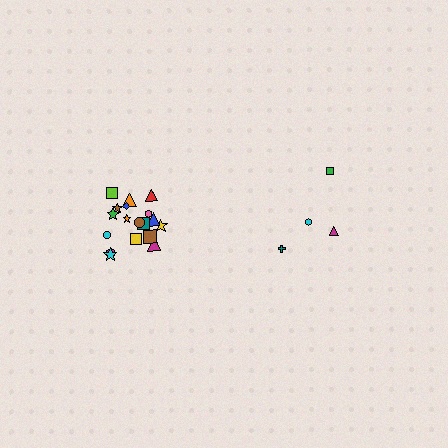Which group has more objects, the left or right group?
The left group.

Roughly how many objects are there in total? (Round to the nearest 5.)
Roughly 20 objects in total.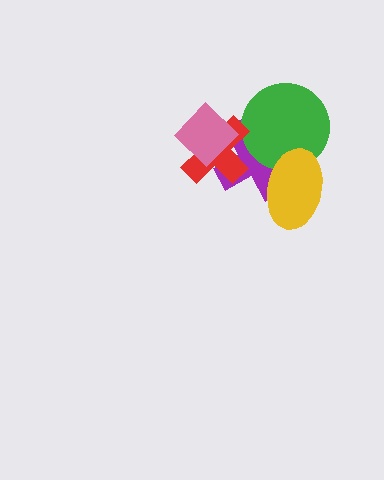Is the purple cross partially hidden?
Yes, it is partially covered by another shape.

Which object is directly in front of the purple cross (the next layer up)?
The green circle is directly in front of the purple cross.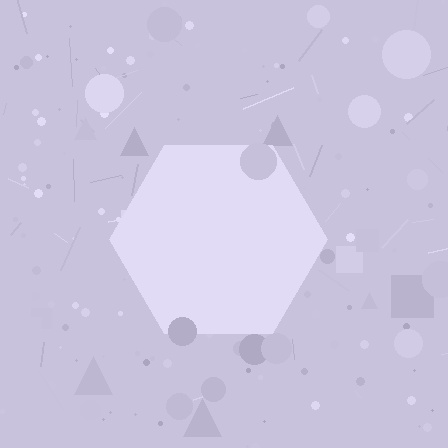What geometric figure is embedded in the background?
A hexagon is embedded in the background.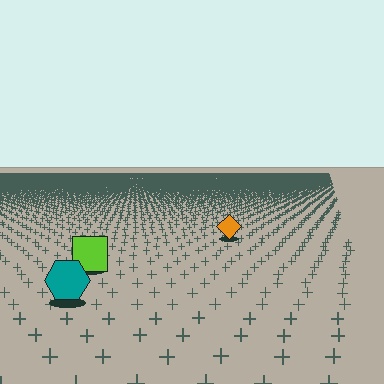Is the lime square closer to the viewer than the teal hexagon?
No. The teal hexagon is closer — you can tell from the texture gradient: the ground texture is coarser near it.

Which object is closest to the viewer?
The teal hexagon is closest. The texture marks near it are larger and more spread out.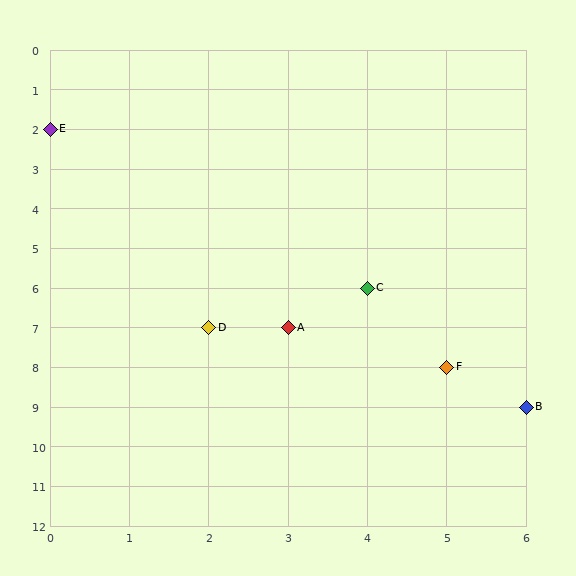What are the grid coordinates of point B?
Point B is at grid coordinates (6, 9).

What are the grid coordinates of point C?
Point C is at grid coordinates (4, 6).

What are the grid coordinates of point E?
Point E is at grid coordinates (0, 2).